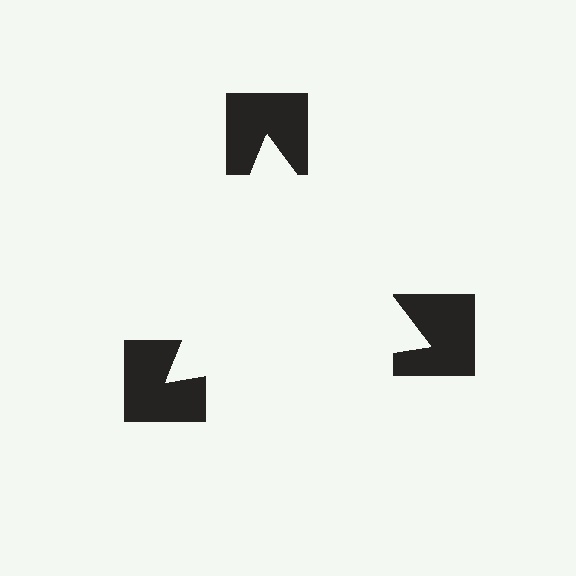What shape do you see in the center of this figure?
An illusory triangle — its edges are inferred from the aligned wedge cuts in the notched squares, not physically drawn.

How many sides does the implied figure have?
3 sides.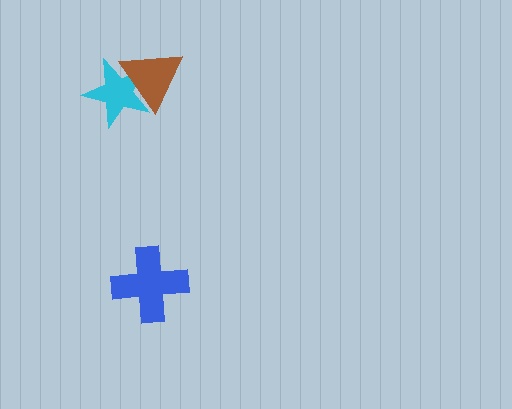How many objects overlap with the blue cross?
0 objects overlap with the blue cross.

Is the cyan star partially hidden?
Yes, it is partially covered by another shape.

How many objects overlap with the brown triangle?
1 object overlaps with the brown triangle.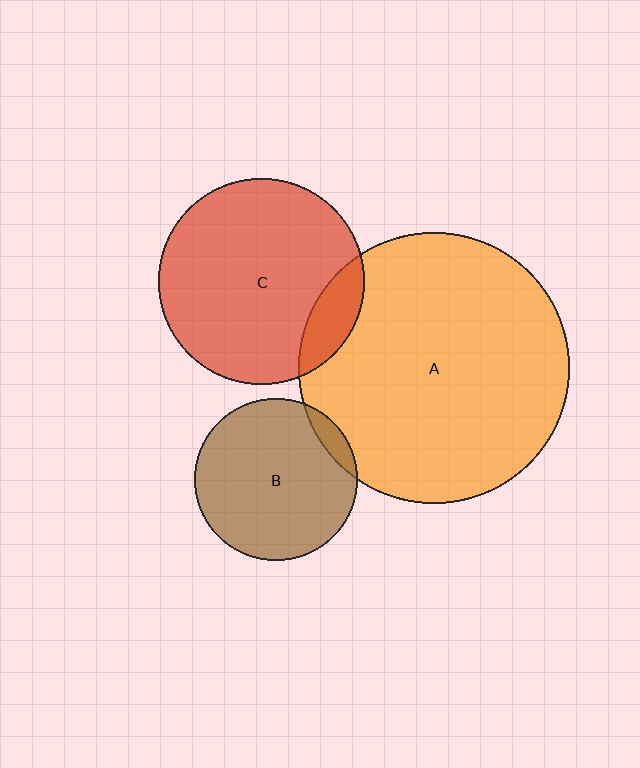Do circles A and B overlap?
Yes.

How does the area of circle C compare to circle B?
Approximately 1.6 times.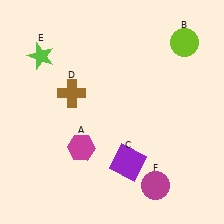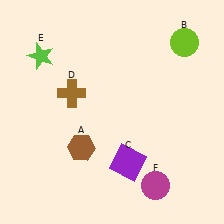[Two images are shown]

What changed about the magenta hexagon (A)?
In Image 1, A is magenta. In Image 2, it changed to brown.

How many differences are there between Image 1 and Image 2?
There is 1 difference between the two images.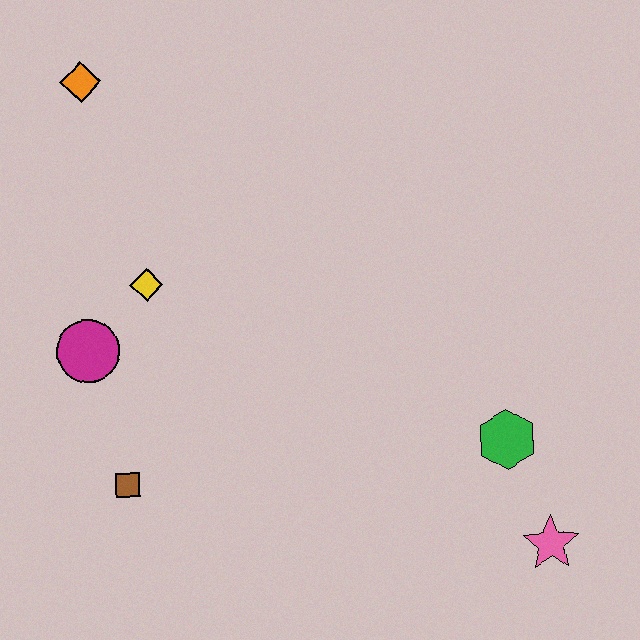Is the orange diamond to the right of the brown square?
No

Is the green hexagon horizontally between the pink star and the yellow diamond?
Yes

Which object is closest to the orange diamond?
The yellow diamond is closest to the orange diamond.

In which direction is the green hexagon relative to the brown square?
The green hexagon is to the right of the brown square.